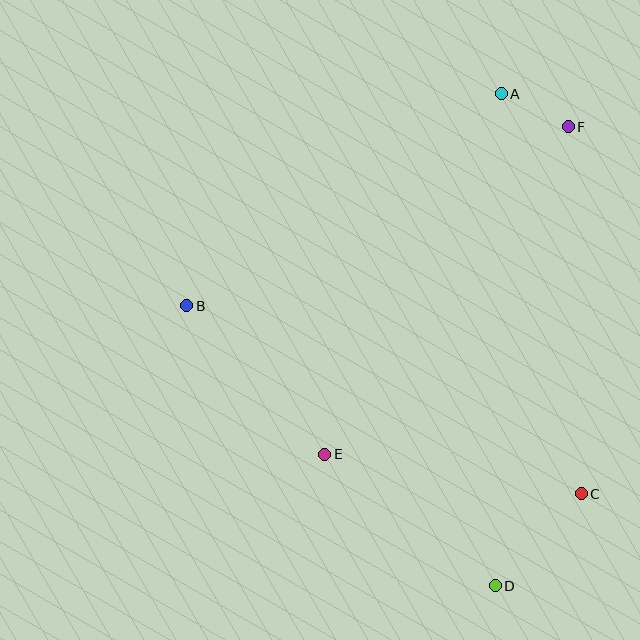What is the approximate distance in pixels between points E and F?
The distance between E and F is approximately 408 pixels.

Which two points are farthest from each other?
Points A and D are farthest from each other.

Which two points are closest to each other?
Points A and F are closest to each other.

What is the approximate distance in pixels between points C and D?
The distance between C and D is approximately 126 pixels.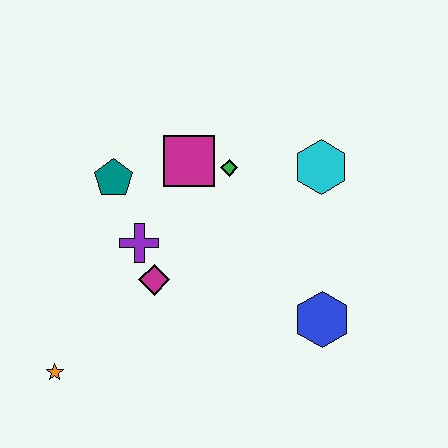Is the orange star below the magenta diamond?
Yes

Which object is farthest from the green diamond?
The orange star is farthest from the green diamond.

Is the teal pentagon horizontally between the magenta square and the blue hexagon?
No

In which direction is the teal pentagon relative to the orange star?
The teal pentagon is above the orange star.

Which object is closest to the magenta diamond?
The purple cross is closest to the magenta diamond.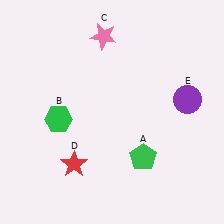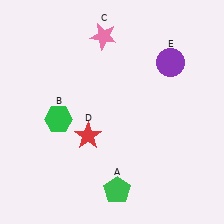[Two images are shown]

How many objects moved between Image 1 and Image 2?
3 objects moved between the two images.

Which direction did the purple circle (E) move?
The purple circle (E) moved up.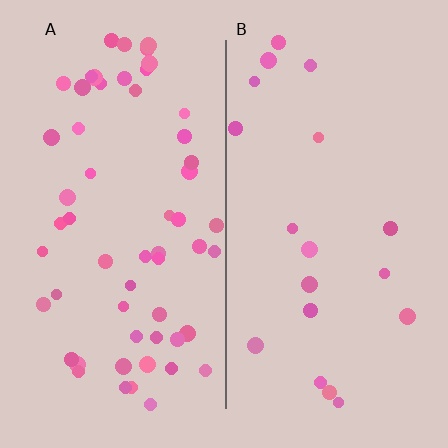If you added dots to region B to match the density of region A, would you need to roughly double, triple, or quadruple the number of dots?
Approximately triple.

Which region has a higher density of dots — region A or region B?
A (the left).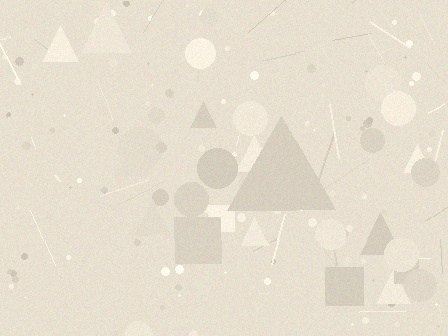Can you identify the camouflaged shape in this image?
The camouflaged shape is a triangle.